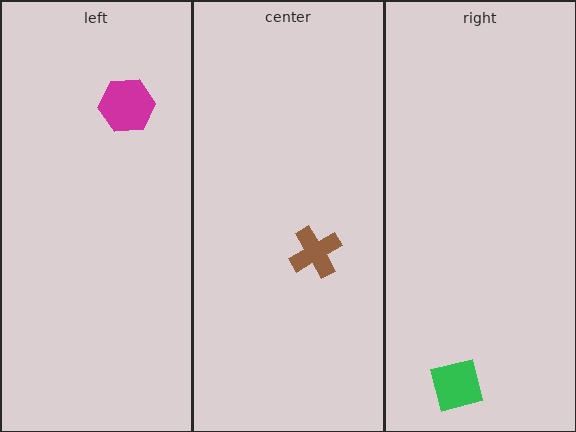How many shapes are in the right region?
1.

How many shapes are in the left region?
1.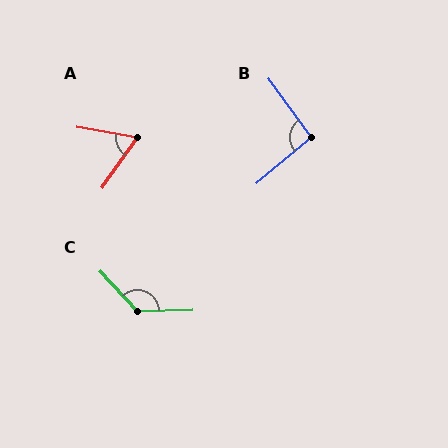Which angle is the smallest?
A, at approximately 64 degrees.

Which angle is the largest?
C, at approximately 131 degrees.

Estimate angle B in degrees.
Approximately 94 degrees.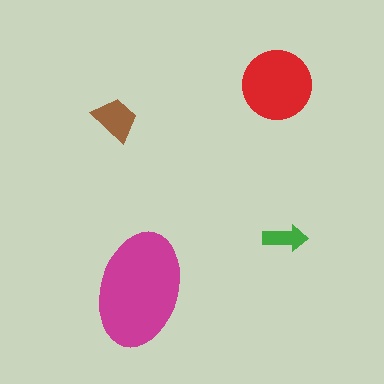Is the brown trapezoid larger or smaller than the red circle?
Smaller.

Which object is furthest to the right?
The green arrow is rightmost.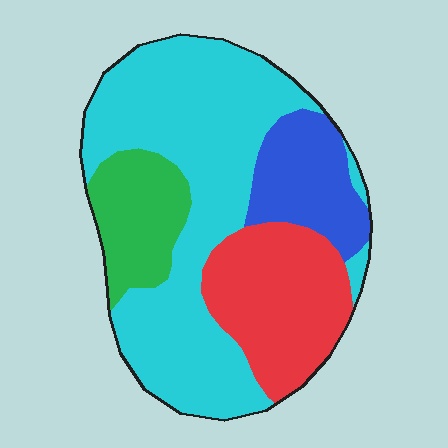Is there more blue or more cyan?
Cyan.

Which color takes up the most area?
Cyan, at roughly 50%.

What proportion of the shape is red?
Red takes up less than a quarter of the shape.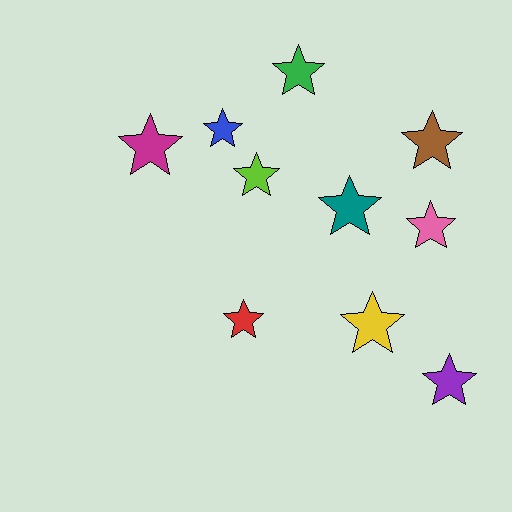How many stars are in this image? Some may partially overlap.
There are 10 stars.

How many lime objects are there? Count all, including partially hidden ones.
There is 1 lime object.